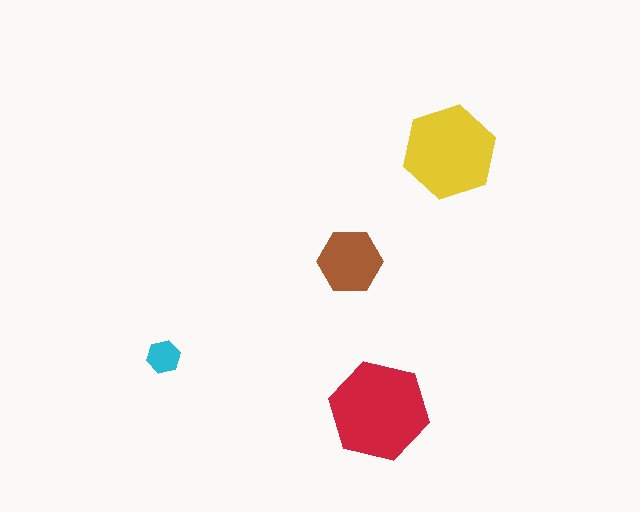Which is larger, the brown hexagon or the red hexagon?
The red one.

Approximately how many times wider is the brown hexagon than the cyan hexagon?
About 2 times wider.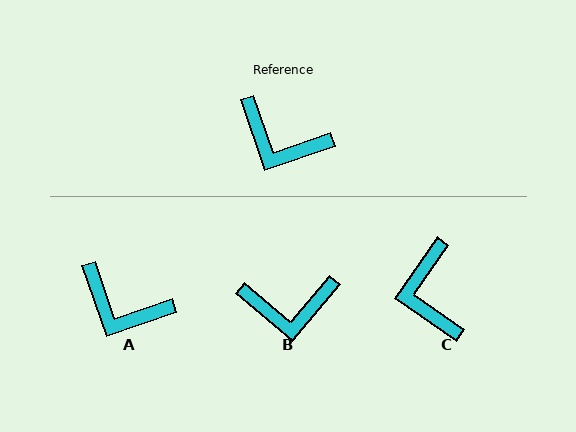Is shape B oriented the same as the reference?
No, it is off by about 31 degrees.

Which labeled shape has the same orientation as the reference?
A.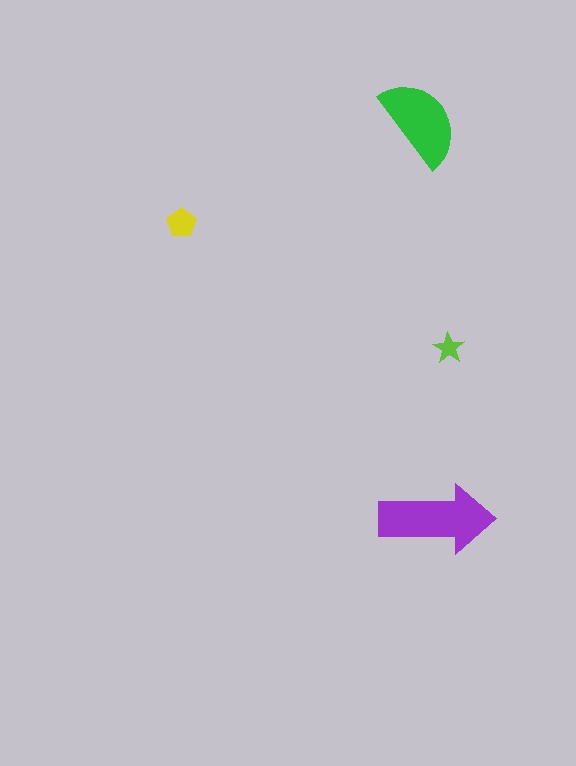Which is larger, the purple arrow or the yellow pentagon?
The purple arrow.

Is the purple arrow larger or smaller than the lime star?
Larger.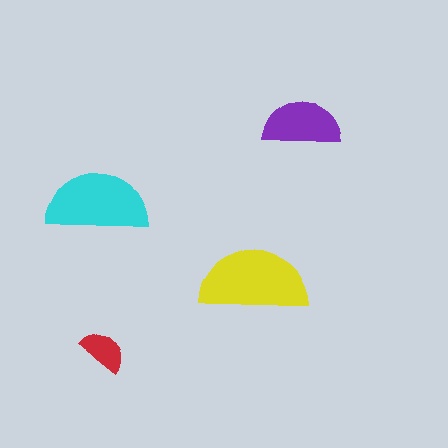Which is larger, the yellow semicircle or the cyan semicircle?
The yellow one.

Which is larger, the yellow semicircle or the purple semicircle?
The yellow one.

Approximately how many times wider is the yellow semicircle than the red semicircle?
About 2.5 times wider.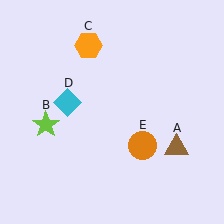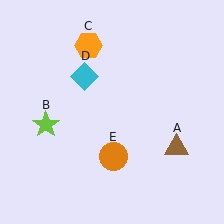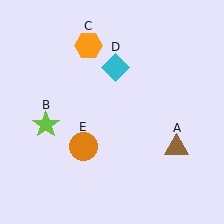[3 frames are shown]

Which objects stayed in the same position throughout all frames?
Brown triangle (object A) and lime star (object B) and orange hexagon (object C) remained stationary.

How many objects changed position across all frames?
2 objects changed position: cyan diamond (object D), orange circle (object E).